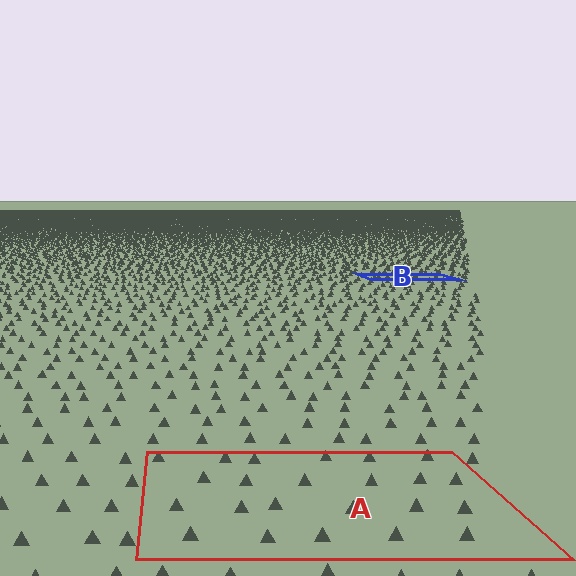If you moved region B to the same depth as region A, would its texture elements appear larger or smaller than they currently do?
They would appear larger. At a closer depth, the same texture elements are projected at a bigger on-screen size.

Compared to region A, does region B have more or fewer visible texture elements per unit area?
Region B has more texture elements per unit area — they are packed more densely because it is farther away.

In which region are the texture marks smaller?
The texture marks are smaller in region B, because it is farther away.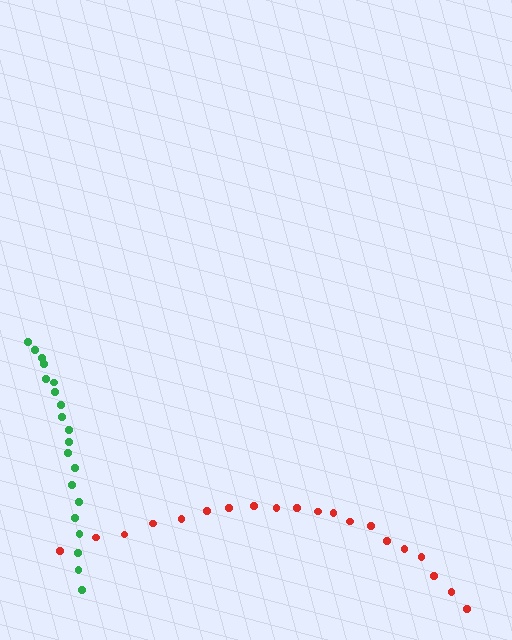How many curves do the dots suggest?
There are 2 distinct paths.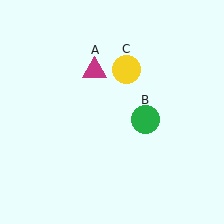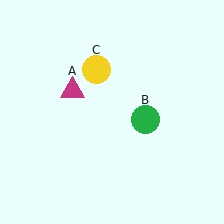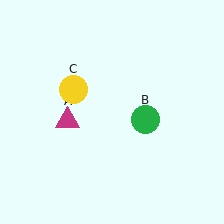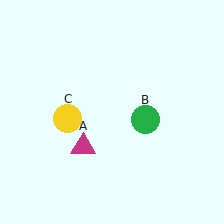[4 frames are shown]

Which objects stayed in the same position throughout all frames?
Green circle (object B) remained stationary.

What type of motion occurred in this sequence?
The magenta triangle (object A), yellow circle (object C) rotated counterclockwise around the center of the scene.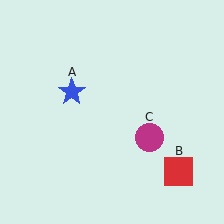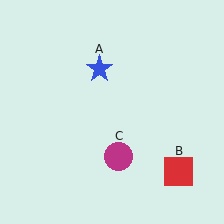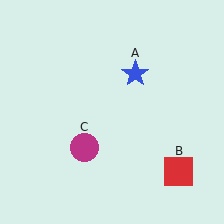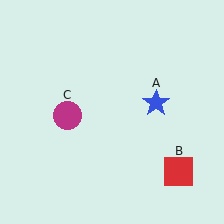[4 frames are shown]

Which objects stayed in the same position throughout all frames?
Red square (object B) remained stationary.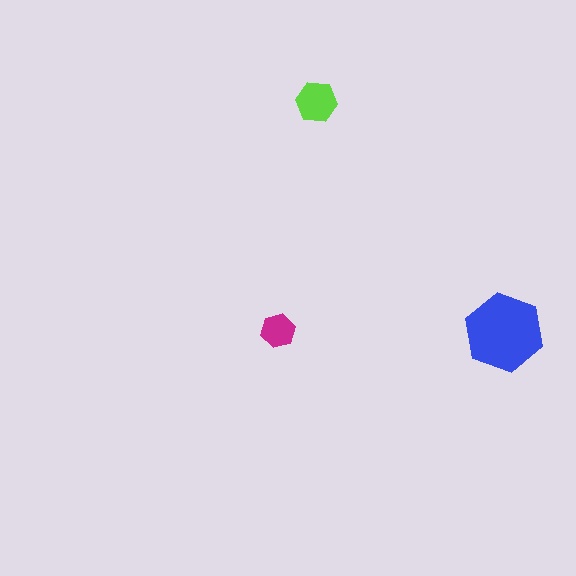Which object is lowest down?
The blue hexagon is bottommost.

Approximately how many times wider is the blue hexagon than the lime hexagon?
About 2 times wider.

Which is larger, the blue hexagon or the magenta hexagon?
The blue one.